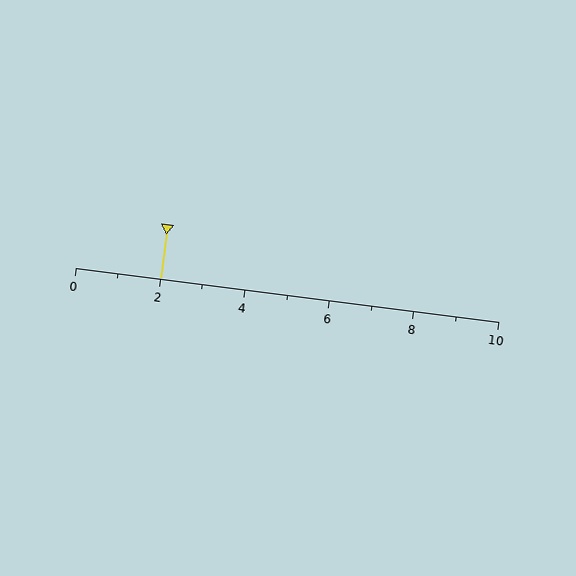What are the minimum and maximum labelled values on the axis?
The axis runs from 0 to 10.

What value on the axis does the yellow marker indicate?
The marker indicates approximately 2.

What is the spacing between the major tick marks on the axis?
The major ticks are spaced 2 apart.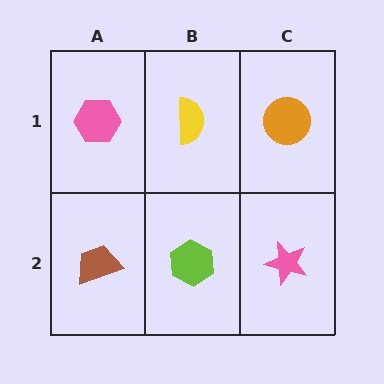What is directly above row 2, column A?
A pink hexagon.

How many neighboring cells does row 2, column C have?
2.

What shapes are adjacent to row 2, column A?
A pink hexagon (row 1, column A), a lime hexagon (row 2, column B).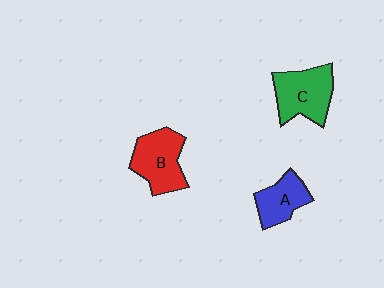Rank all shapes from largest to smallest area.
From largest to smallest: C (green), B (red), A (blue).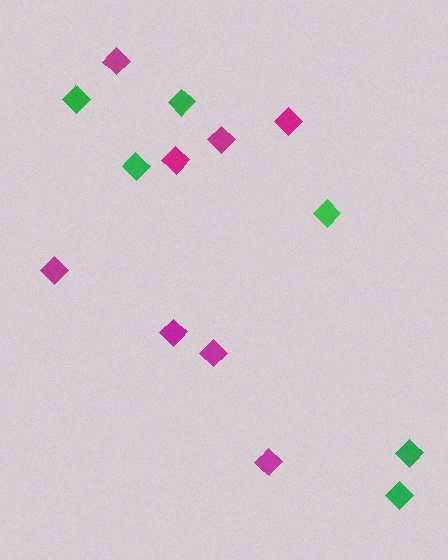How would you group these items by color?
There are 2 groups: one group of magenta diamonds (8) and one group of green diamonds (6).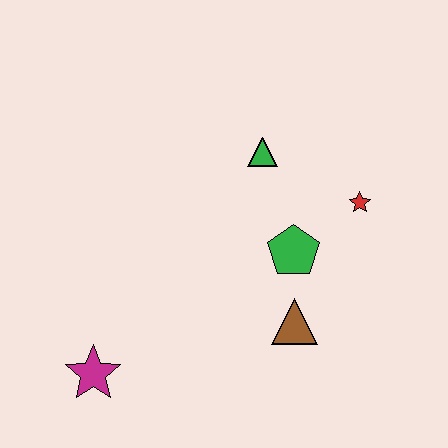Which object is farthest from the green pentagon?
The magenta star is farthest from the green pentagon.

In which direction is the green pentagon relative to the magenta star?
The green pentagon is to the right of the magenta star.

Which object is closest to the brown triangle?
The green pentagon is closest to the brown triangle.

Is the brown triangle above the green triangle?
No